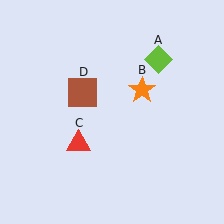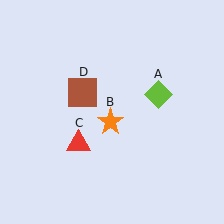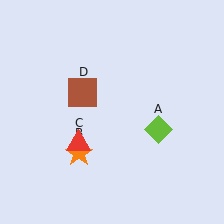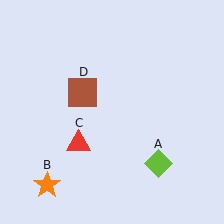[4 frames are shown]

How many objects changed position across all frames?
2 objects changed position: lime diamond (object A), orange star (object B).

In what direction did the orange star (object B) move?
The orange star (object B) moved down and to the left.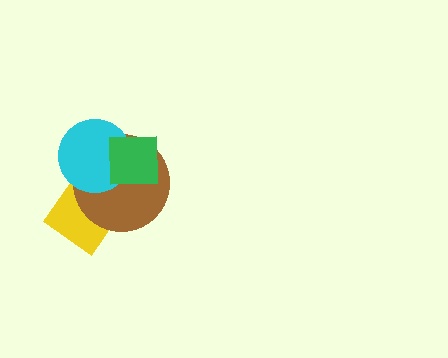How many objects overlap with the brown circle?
3 objects overlap with the brown circle.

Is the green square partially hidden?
No, no other shape covers it.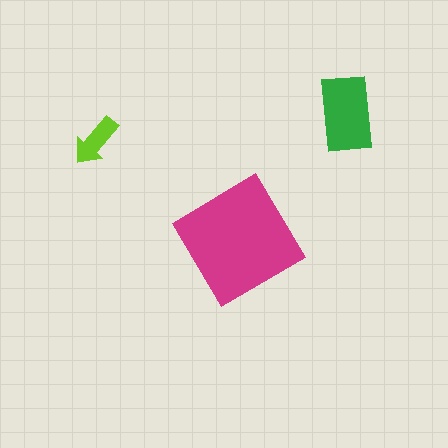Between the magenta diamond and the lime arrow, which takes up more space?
The magenta diamond.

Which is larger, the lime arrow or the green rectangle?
The green rectangle.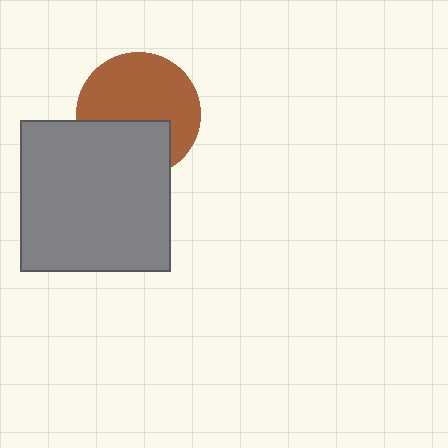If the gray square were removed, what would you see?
You would see the complete brown circle.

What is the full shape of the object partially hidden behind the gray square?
The partially hidden object is a brown circle.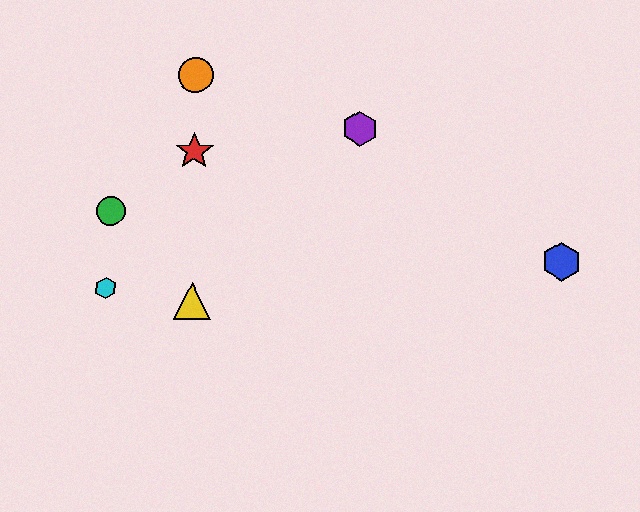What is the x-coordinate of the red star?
The red star is at x≈195.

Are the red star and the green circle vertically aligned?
No, the red star is at x≈195 and the green circle is at x≈110.